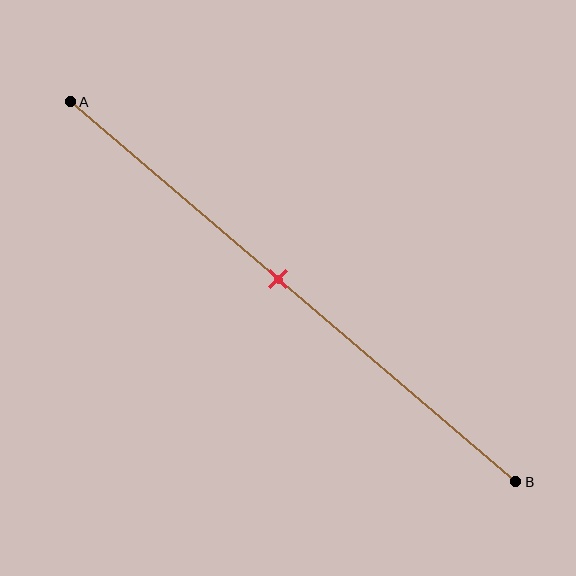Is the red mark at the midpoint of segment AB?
No, the mark is at about 45% from A, not at the 50% midpoint.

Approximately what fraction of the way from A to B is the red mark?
The red mark is approximately 45% of the way from A to B.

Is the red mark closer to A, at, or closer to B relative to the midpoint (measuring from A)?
The red mark is closer to point A than the midpoint of segment AB.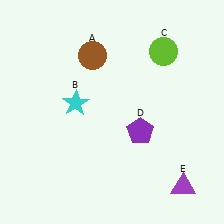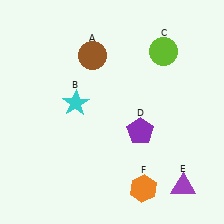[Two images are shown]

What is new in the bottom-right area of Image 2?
An orange hexagon (F) was added in the bottom-right area of Image 2.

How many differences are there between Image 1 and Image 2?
There is 1 difference between the two images.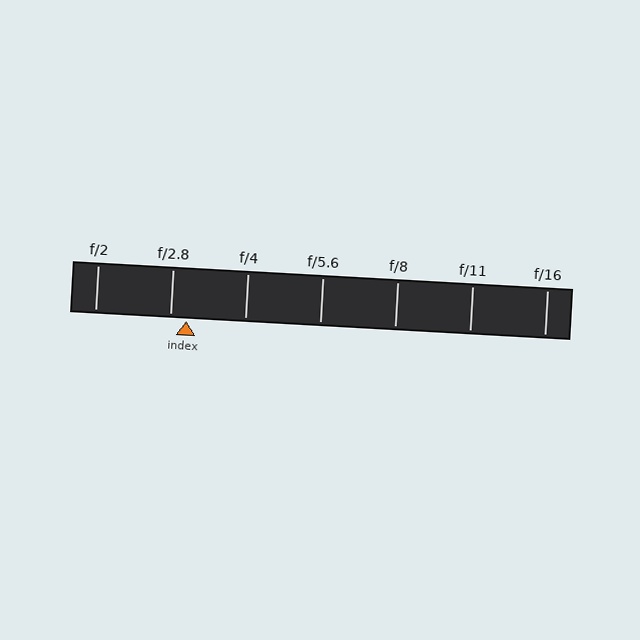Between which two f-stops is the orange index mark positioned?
The index mark is between f/2.8 and f/4.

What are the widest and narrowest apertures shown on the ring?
The widest aperture shown is f/2 and the narrowest is f/16.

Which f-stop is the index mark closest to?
The index mark is closest to f/2.8.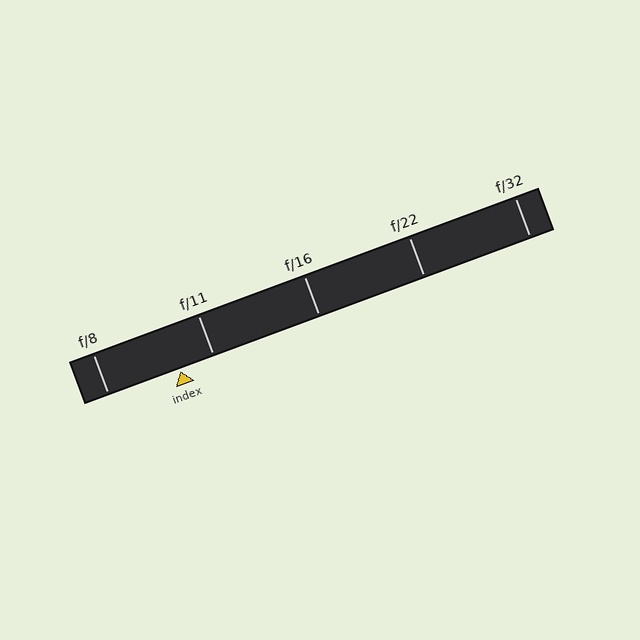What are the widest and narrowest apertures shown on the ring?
The widest aperture shown is f/8 and the narrowest is f/32.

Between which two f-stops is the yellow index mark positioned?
The index mark is between f/8 and f/11.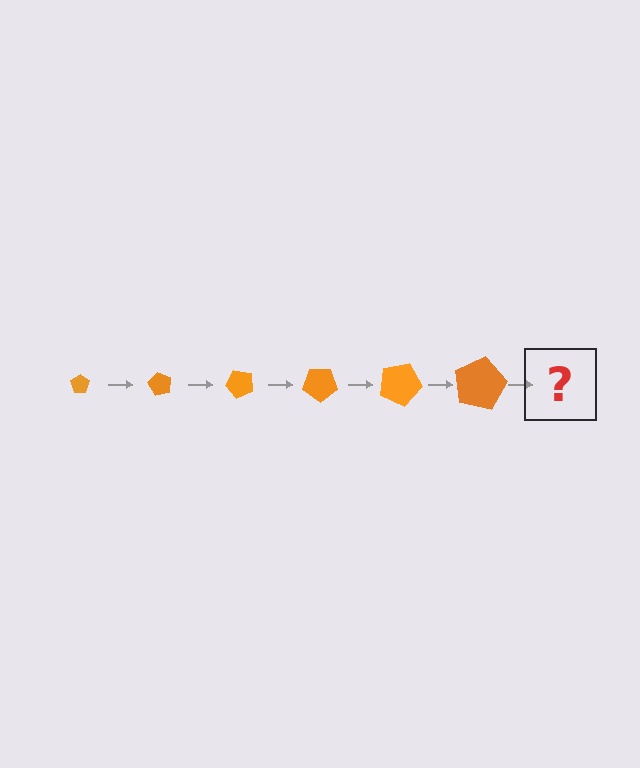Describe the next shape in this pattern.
It should be a pentagon, larger than the previous one and rotated 360 degrees from the start.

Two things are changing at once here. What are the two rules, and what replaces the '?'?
The two rules are that the pentagon grows larger each step and it rotates 60 degrees each step. The '?' should be a pentagon, larger than the previous one and rotated 360 degrees from the start.